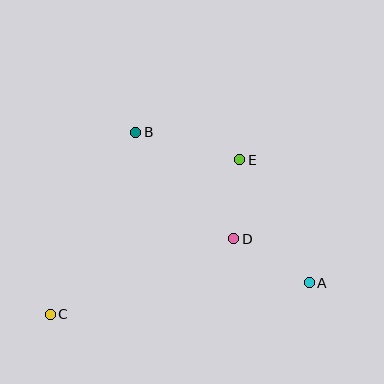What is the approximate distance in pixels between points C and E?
The distance between C and E is approximately 244 pixels.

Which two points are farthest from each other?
Points A and C are farthest from each other.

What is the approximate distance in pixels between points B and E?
The distance between B and E is approximately 108 pixels.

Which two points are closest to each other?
Points D and E are closest to each other.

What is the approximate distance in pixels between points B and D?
The distance between B and D is approximately 145 pixels.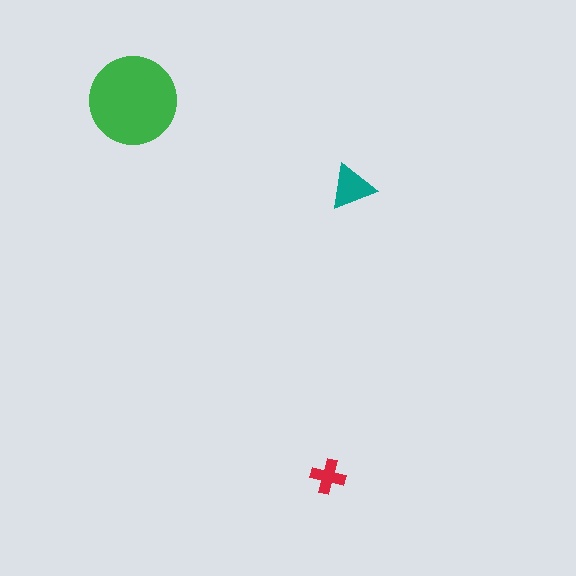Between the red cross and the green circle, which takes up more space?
The green circle.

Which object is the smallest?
The red cross.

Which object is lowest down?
The red cross is bottommost.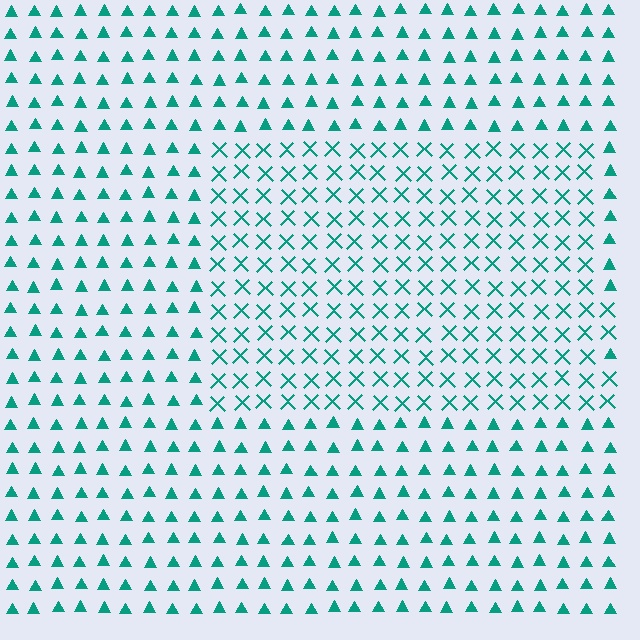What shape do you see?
I see a rectangle.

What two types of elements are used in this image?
The image uses X marks inside the rectangle region and triangles outside it.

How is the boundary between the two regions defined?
The boundary is defined by a change in element shape: X marks inside vs. triangles outside. All elements share the same color and spacing.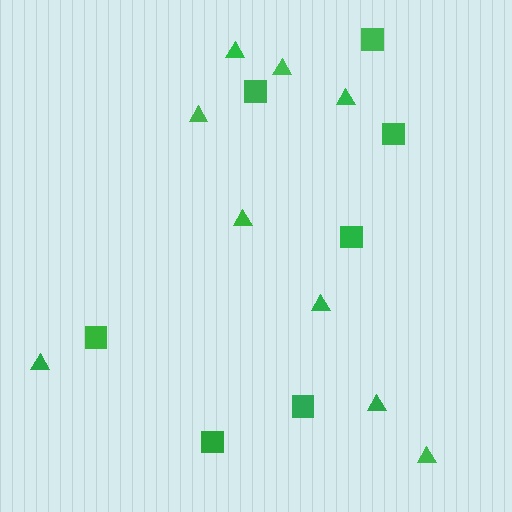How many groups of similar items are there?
There are 2 groups: one group of squares (7) and one group of triangles (9).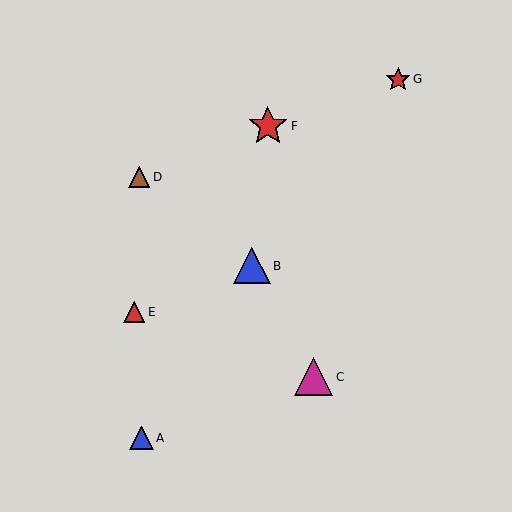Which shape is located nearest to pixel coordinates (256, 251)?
The blue triangle (labeled B) at (252, 266) is nearest to that location.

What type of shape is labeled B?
Shape B is a blue triangle.